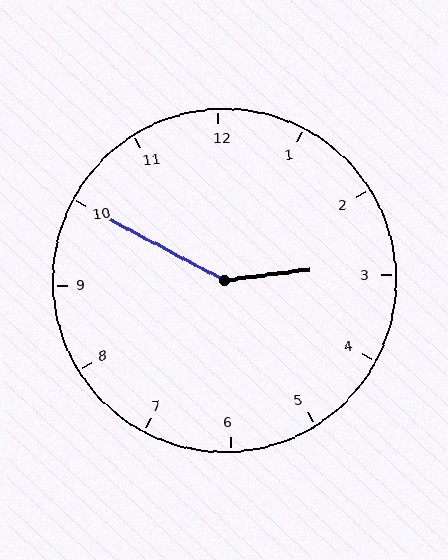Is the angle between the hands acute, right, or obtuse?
It is obtuse.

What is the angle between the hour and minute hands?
Approximately 145 degrees.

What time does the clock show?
2:50.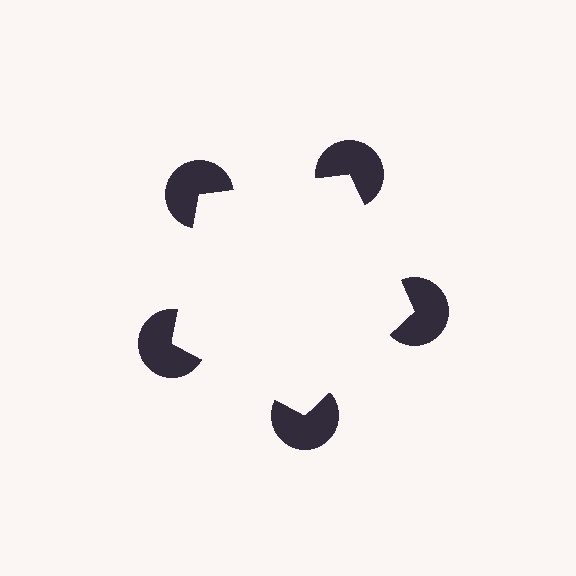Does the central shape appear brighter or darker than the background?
It typically appears slightly brighter than the background, even though no actual brightness change is drawn.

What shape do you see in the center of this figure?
An illusory pentagon — its edges are inferred from the aligned wedge cuts in the pac-man discs, not physically drawn.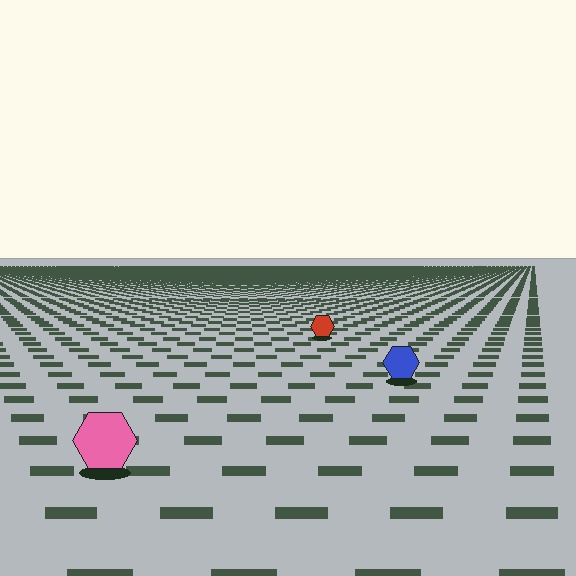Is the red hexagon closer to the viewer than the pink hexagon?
No. The pink hexagon is closer — you can tell from the texture gradient: the ground texture is coarser near it.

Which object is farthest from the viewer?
The red hexagon is farthest from the viewer. It appears smaller and the ground texture around it is denser.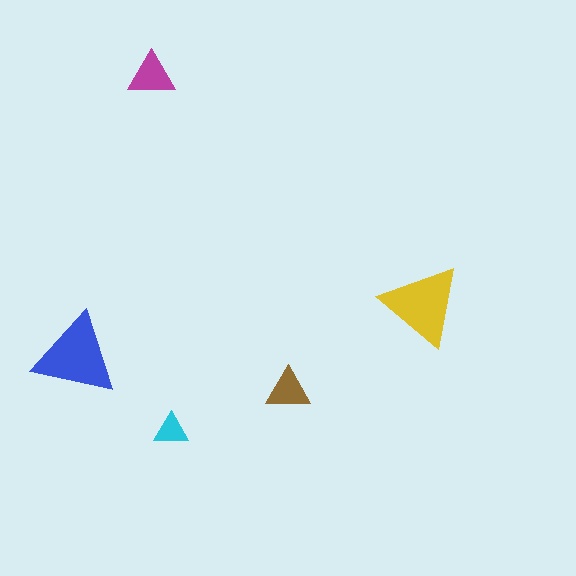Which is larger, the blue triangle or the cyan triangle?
The blue one.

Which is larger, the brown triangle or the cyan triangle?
The brown one.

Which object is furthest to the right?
The yellow triangle is rightmost.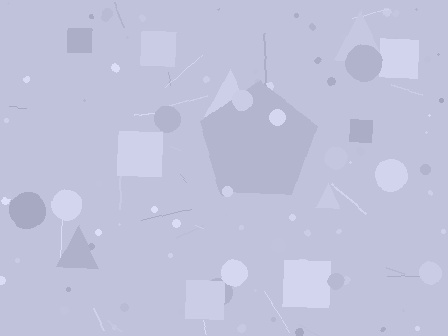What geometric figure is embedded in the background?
A pentagon is embedded in the background.